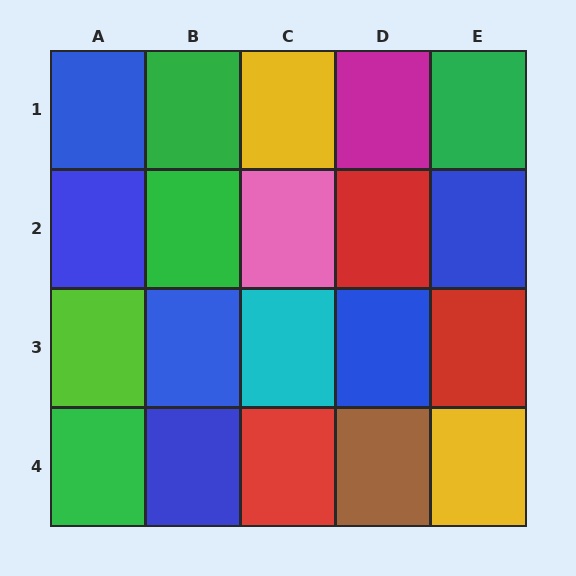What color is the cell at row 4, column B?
Blue.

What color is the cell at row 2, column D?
Red.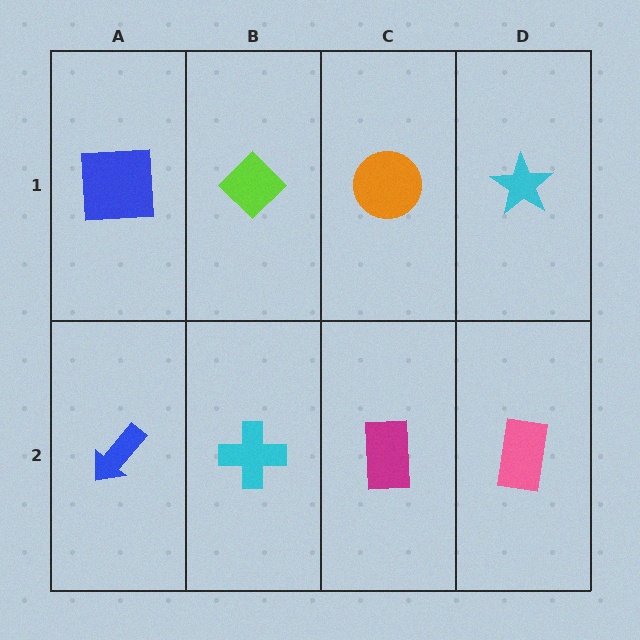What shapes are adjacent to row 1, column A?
A blue arrow (row 2, column A), a lime diamond (row 1, column B).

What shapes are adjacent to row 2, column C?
An orange circle (row 1, column C), a cyan cross (row 2, column B), a pink rectangle (row 2, column D).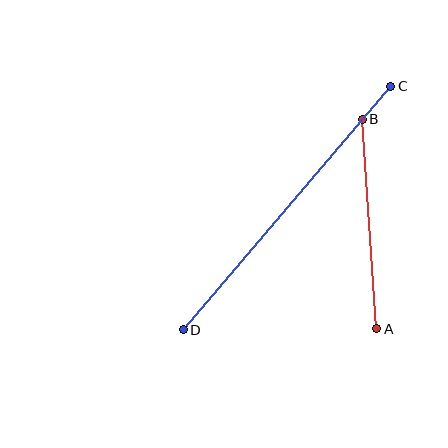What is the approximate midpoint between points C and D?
The midpoint is at approximately (287, 208) pixels.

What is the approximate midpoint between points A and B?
The midpoint is at approximately (370, 224) pixels.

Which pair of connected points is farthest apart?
Points C and D are farthest apart.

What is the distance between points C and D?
The distance is approximately 320 pixels.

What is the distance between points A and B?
The distance is approximately 210 pixels.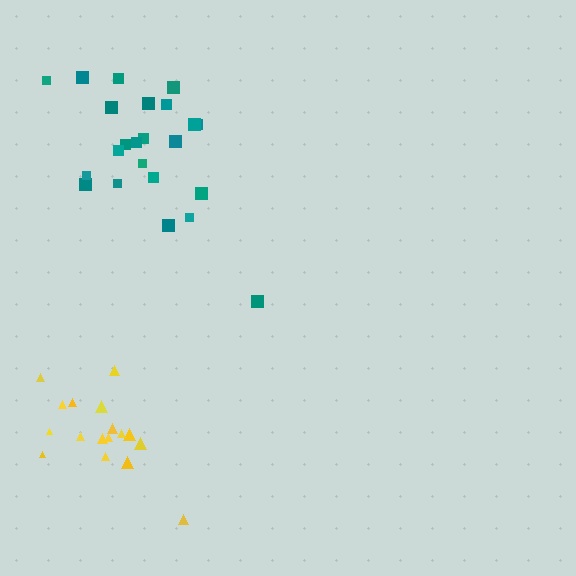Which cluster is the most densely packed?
Yellow.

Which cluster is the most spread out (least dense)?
Teal.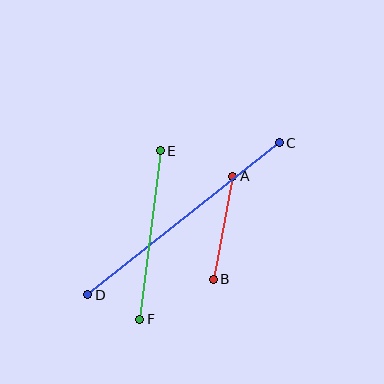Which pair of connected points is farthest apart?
Points C and D are farthest apart.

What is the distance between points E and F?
The distance is approximately 170 pixels.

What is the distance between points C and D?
The distance is approximately 245 pixels.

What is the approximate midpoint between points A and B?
The midpoint is at approximately (223, 228) pixels.